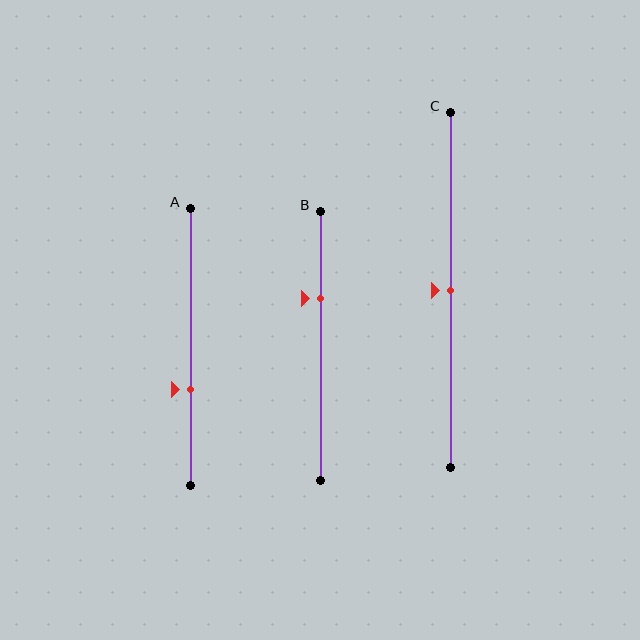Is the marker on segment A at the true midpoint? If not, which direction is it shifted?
No, the marker on segment A is shifted downward by about 16% of the segment length.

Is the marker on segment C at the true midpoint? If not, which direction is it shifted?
Yes, the marker on segment C is at the true midpoint.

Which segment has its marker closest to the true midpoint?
Segment C has its marker closest to the true midpoint.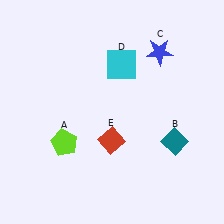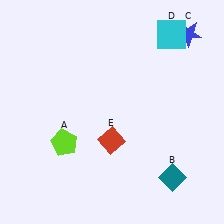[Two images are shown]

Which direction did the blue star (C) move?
The blue star (C) moved right.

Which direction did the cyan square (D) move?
The cyan square (D) moved right.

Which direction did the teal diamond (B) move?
The teal diamond (B) moved down.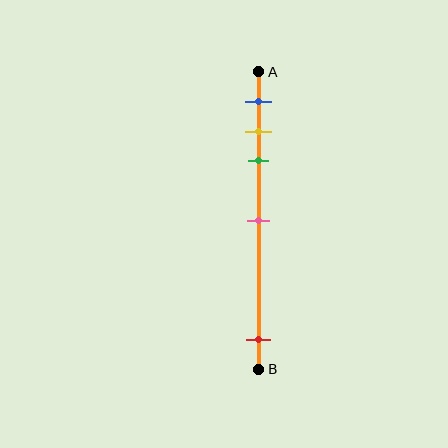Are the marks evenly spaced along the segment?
No, the marks are not evenly spaced.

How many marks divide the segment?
There are 5 marks dividing the segment.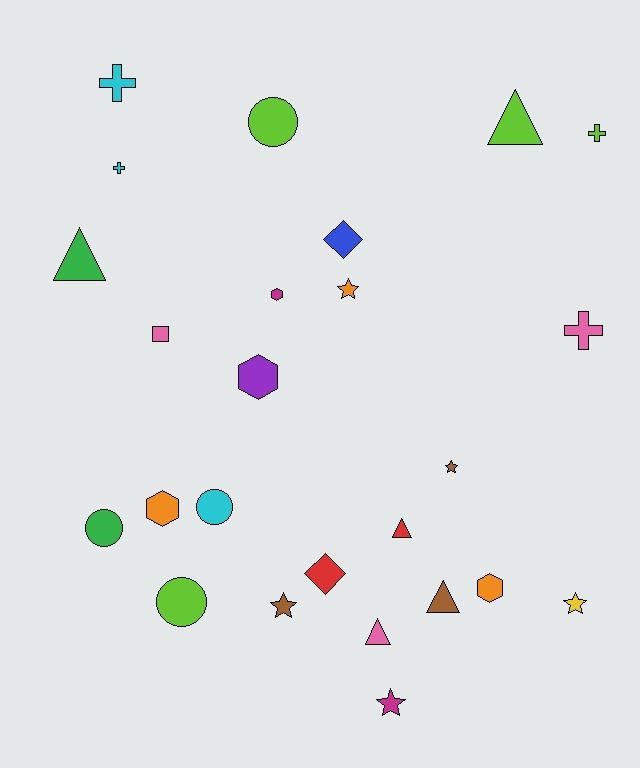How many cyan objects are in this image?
There are 3 cyan objects.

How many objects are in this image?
There are 25 objects.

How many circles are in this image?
There are 4 circles.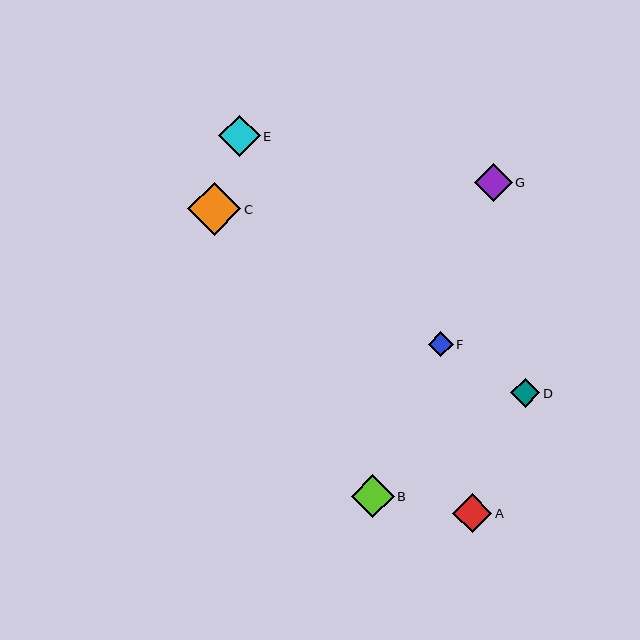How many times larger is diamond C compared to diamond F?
Diamond C is approximately 2.2 times the size of diamond F.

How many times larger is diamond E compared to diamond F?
Diamond E is approximately 1.7 times the size of diamond F.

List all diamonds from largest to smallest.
From largest to smallest: C, B, E, A, G, D, F.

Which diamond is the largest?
Diamond C is the largest with a size of approximately 53 pixels.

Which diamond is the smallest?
Diamond F is the smallest with a size of approximately 25 pixels.